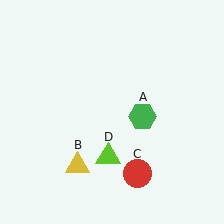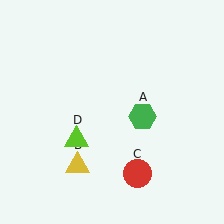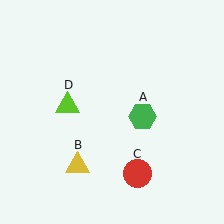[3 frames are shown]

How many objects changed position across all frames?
1 object changed position: lime triangle (object D).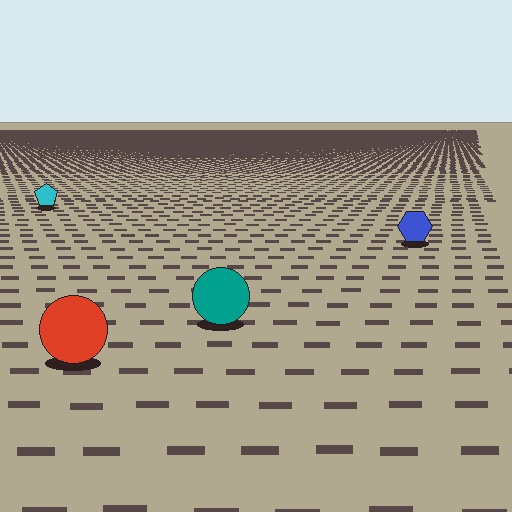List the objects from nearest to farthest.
From nearest to farthest: the red circle, the teal circle, the blue hexagon, the cyan pentagon.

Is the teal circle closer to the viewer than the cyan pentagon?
Yes. The teal circle is closer — you can tell from the texture gradient: the ground texture is coarser near it.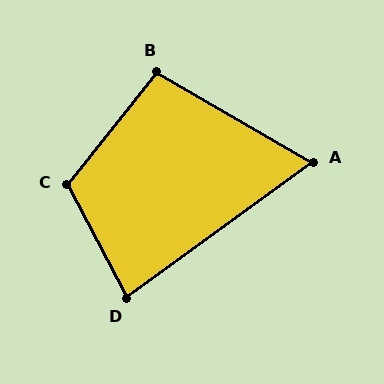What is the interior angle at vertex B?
Approximately 98 degrees (obtuse).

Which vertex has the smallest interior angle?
A, at approximately 66 degrees.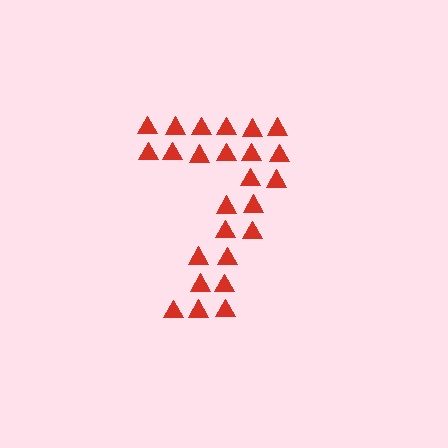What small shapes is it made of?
It is made of small triangles.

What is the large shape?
The large shape is the digit 7.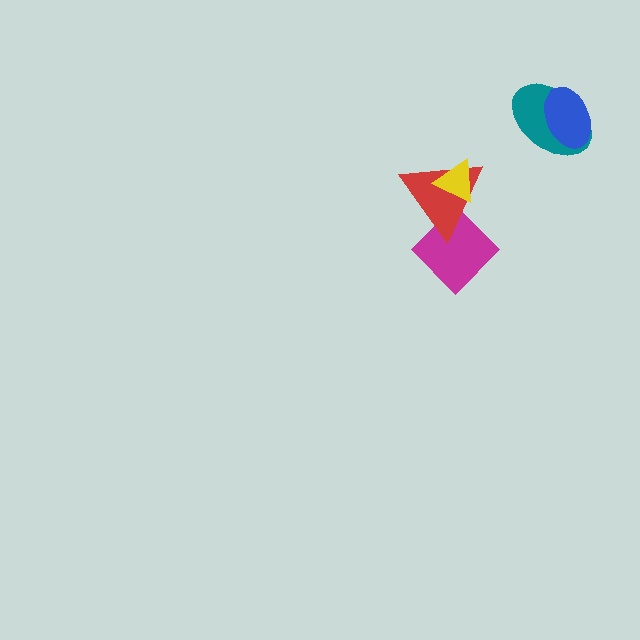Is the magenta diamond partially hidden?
Yes, it is partially covered by another shape.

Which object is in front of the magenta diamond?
The red triangle is in front of the magenta diamond.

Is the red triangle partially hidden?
Yes, it is partially covered by another shape.